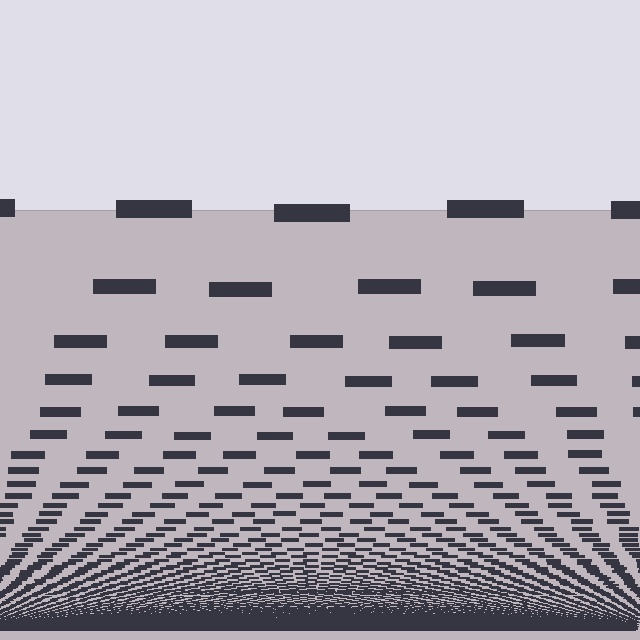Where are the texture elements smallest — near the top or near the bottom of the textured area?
Near the bottom.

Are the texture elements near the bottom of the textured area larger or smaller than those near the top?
Smaller. The gradient is inverted — elements near the bottom are smaller and denser.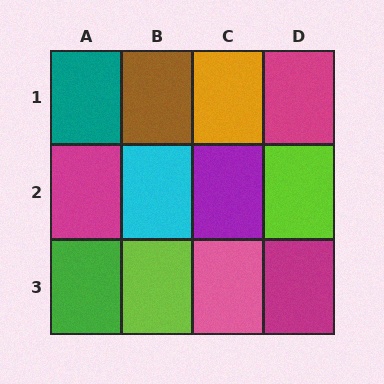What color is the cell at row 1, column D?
Magenta.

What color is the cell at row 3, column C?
Pink.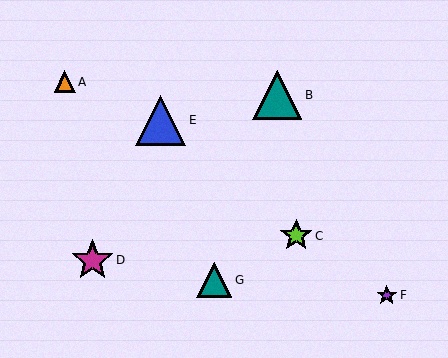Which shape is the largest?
The blue triangle (labeled E) is the largest.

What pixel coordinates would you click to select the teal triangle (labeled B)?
Click at (277, 95) to select the teal triangle B.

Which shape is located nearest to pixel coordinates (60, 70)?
The orange triangle (labeled A) at (65, 82) is nearest to that location.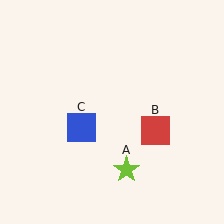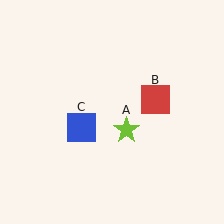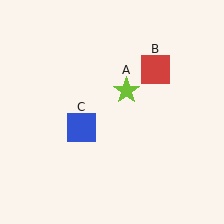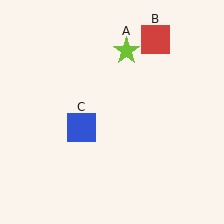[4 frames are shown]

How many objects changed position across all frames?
2 objects changed position: lime star (object A), red square (object B).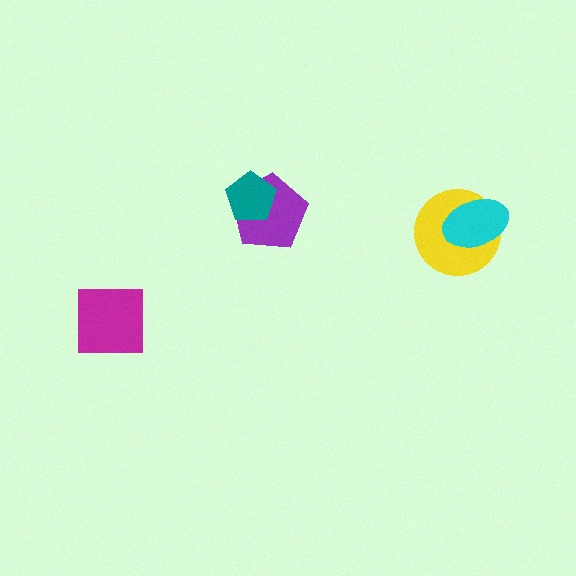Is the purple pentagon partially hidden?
Yes, it is partially covered by another shape.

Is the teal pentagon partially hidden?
No, no other shape covers it.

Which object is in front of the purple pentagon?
The teal pentagon is in front of the purple pentagon.